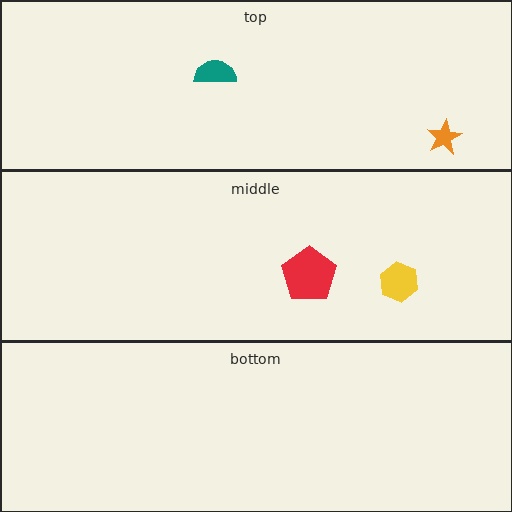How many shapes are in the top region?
2.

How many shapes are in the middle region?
2.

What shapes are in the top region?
The teal semicircle, the orange star.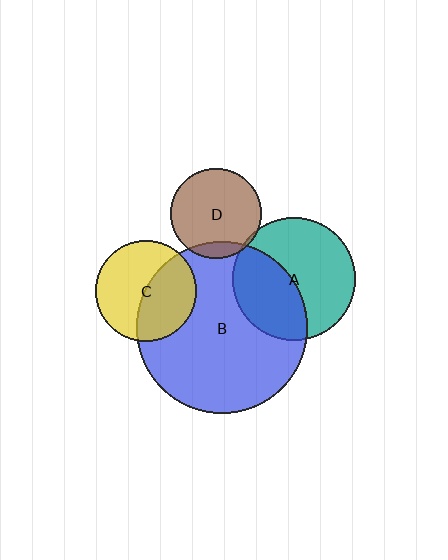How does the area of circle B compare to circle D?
Approximately 3.6 times.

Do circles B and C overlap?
Yes.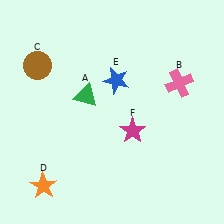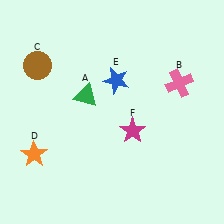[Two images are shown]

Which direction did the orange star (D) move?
The orange star (D) moved up.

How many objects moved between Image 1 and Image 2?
1 object moved between the two images.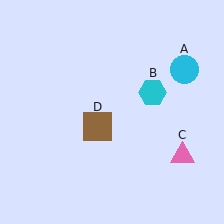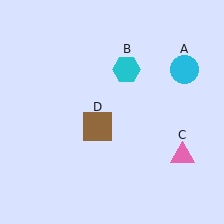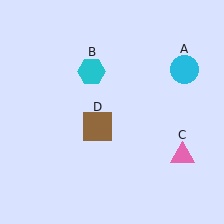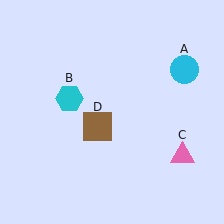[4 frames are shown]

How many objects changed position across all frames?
1 object changed position: cyan hexagon (object B).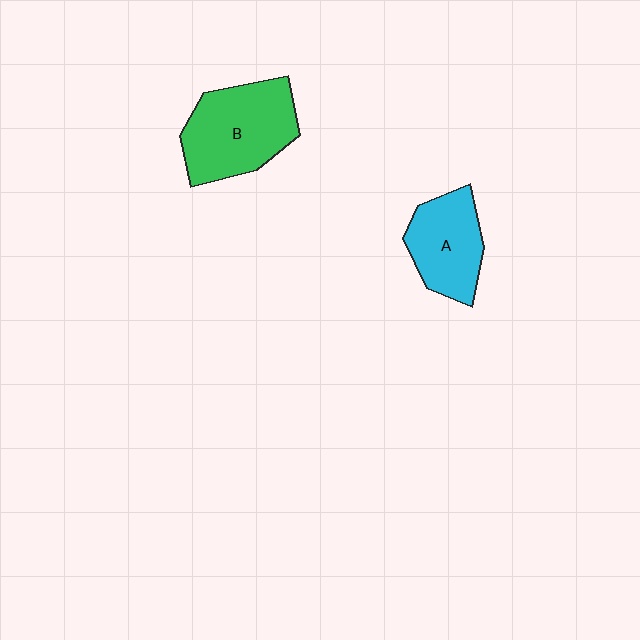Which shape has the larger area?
Shape B (green).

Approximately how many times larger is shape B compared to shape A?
Approximately 1.4 times.